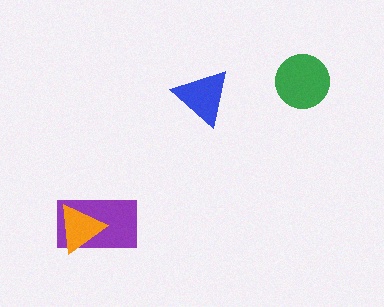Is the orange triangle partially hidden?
No, no other shape covers it.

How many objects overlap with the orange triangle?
1 object overlaps with the orange triangle.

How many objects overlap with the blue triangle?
0 objects overlap with the blue triangle.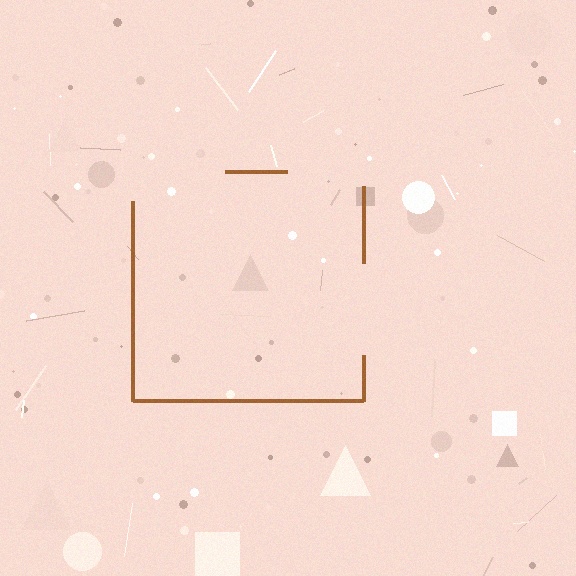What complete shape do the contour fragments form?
The contour fragments form a square.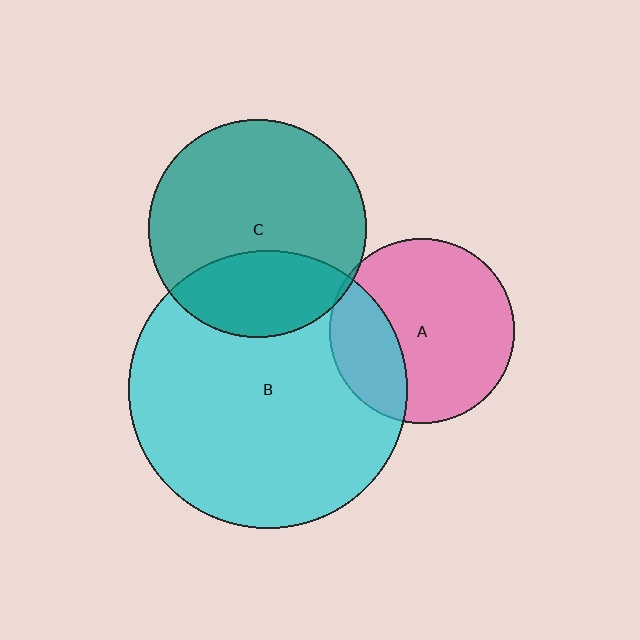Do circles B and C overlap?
Yes.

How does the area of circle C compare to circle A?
Approximately 1.4 times.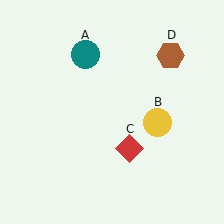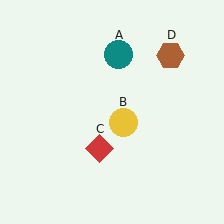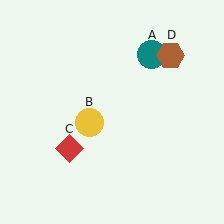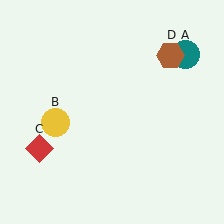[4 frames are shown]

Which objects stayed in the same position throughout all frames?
Brown hexagon (object D) remained stationary.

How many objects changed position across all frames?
3 objects changed position: teal circle (object A), yellow circle (object B), red diamond (object C).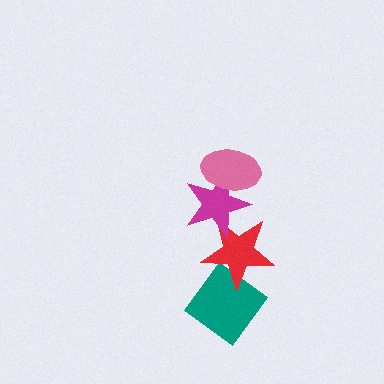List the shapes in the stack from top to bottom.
From top to bottom: the pink ellipse, the magenta star, the red star, the teal diamond.